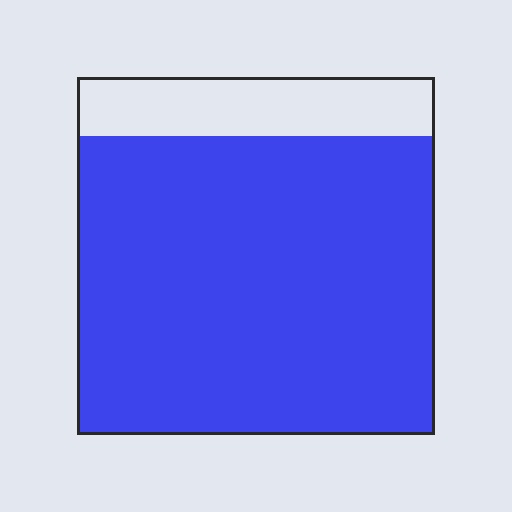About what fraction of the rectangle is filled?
About five sixths (5/6).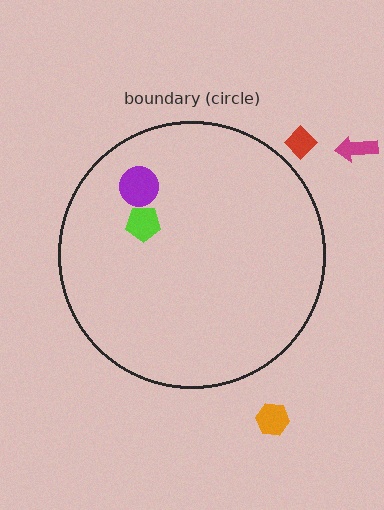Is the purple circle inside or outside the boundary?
Inside.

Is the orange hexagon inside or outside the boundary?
Outside.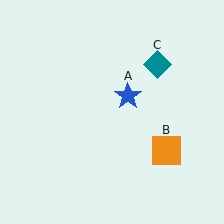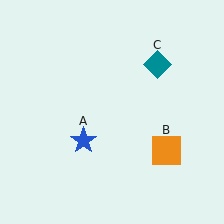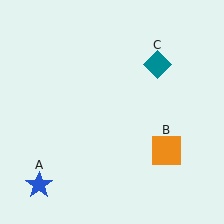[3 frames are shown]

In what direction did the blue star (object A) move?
The blue star (object A) moved down and to the left.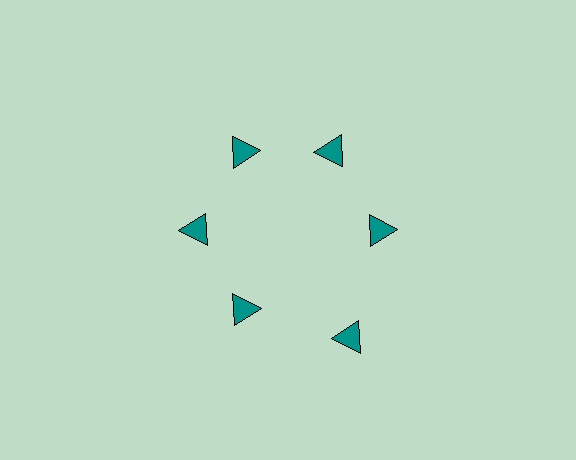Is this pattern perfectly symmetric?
No. The 6 teal triangles are arranged in a ring, but one element near the 5 o'clock position is pushed outward from the center, breaking the 6-fold rotational symmetry.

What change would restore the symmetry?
The symmetry would be restored by moving it inward, back onto the ring so that all 6 triangles sit at equal angles and equal distance from the center.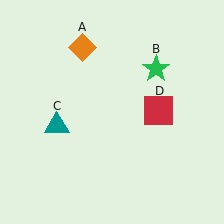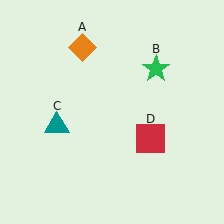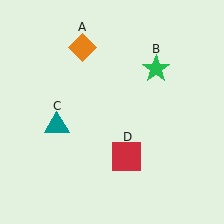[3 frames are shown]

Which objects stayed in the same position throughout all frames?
Orange diamond (object A) and green star (object B) and teal triangle (object C) remained stationary.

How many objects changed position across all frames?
1 object changed position: red square (object D).